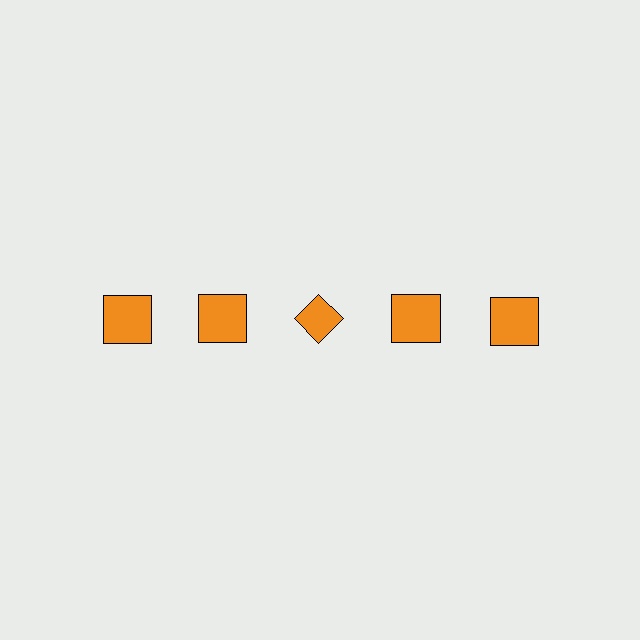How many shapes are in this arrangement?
There are 5 shapes arranged in a grid pattern.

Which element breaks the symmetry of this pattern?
The orange diamond in the top row, center column breaks the symmetry. All other shapes are orange squares.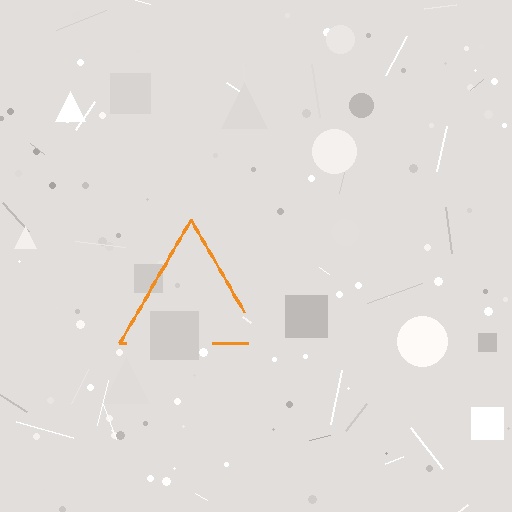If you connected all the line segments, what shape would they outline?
They would outline a triangle.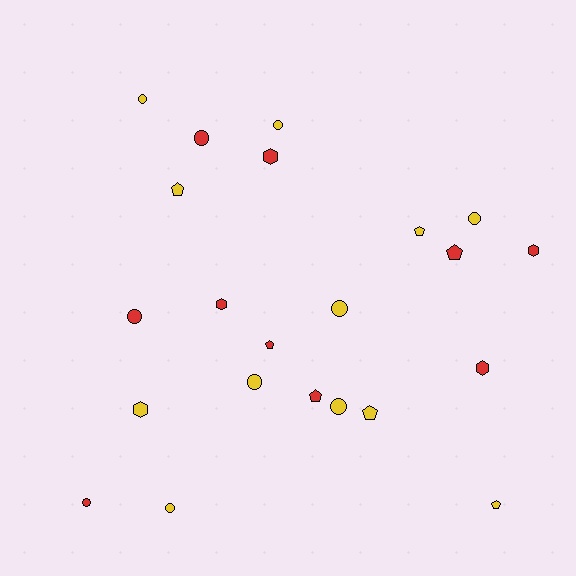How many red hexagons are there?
There are 4 red hexagons.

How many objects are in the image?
There are 22 objects.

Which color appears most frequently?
Yellow, with 12 objects.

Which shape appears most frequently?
Circle, with 10 objects.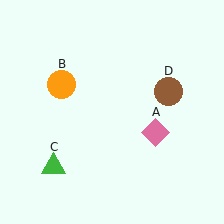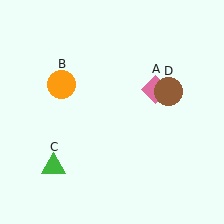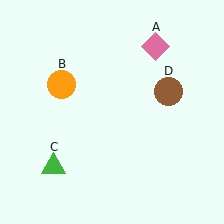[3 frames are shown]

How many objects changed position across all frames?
1 object changed position: pink diamond (object A).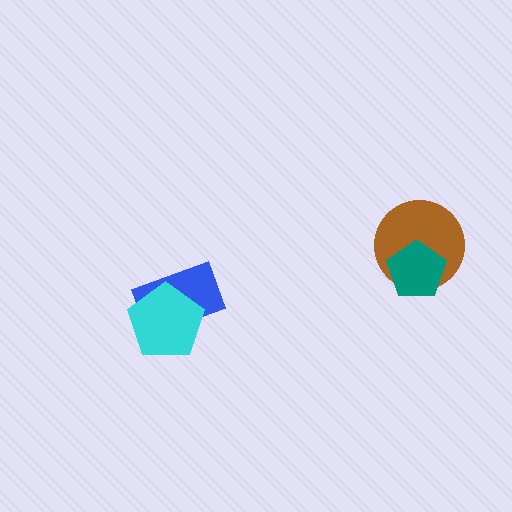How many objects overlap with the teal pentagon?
1 object overlaps with the teal pentagon.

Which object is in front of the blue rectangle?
The cyan pentagon is in front of the blue rectangle.